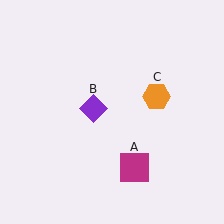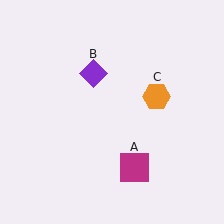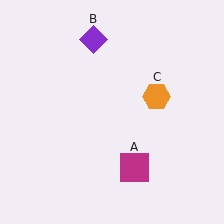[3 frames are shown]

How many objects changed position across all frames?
1 object changed position: purple diamond (object B).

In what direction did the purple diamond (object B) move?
The purple diamond (object B) moved up.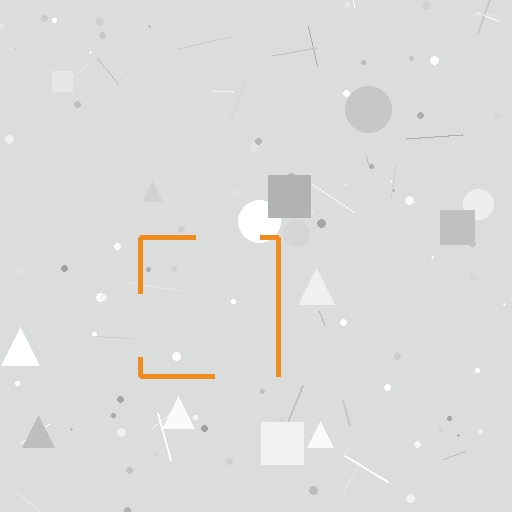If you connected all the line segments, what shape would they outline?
They would outline a square.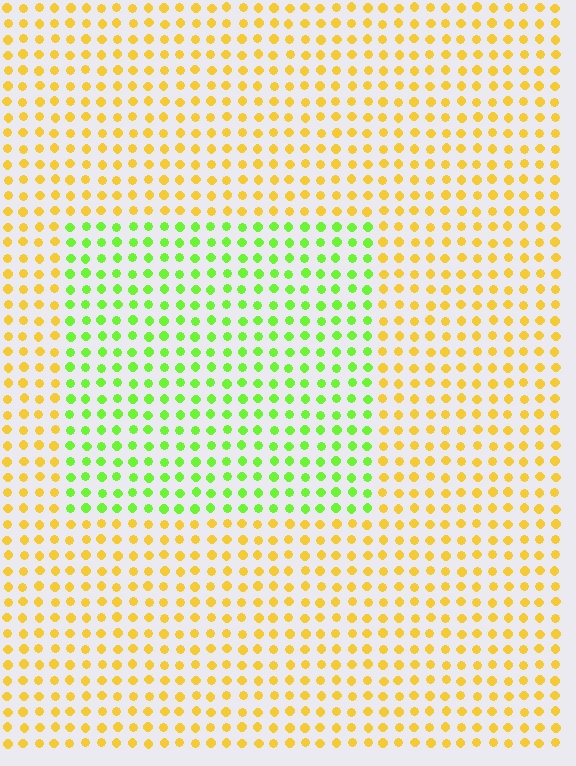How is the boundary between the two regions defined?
The boundary is defined purely by a slight shift in hue (about 56 degrees). Spacing, size, and orientation are identical on both sides.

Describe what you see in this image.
The image is filled with small yellow elements in a uniform arrangement. A rectangle-shaped region is visible where the elements are tinted to a slightly different hue, forming a subtle color boundary.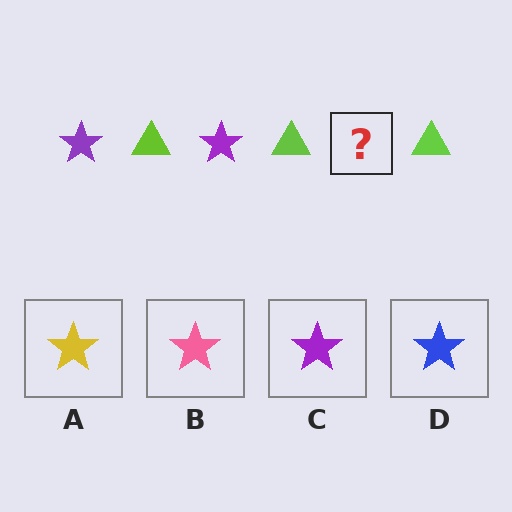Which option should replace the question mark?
Option C.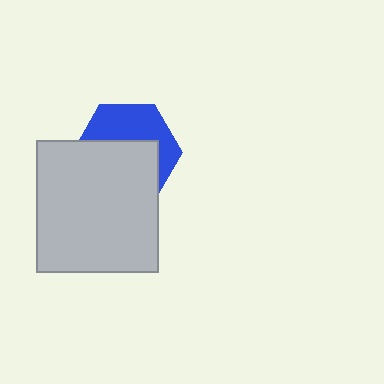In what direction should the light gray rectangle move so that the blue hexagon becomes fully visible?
The light gray rectangle should move down. That is the shortest direction to clear the overlap and leave the blue hexagon fully visible.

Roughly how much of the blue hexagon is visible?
A small part of it is visible (roughly 42%).